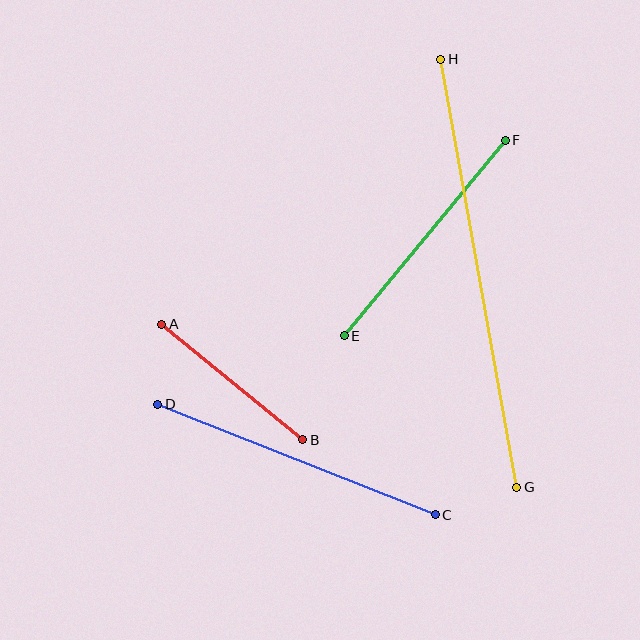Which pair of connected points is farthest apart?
Points G and H are farthest apart.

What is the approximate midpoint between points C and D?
The midpoint is at approximately (296, 460) pixels.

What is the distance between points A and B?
The distance is approximately 182 pixels.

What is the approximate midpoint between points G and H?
The midpoint is at approximately (479, 273) pixels.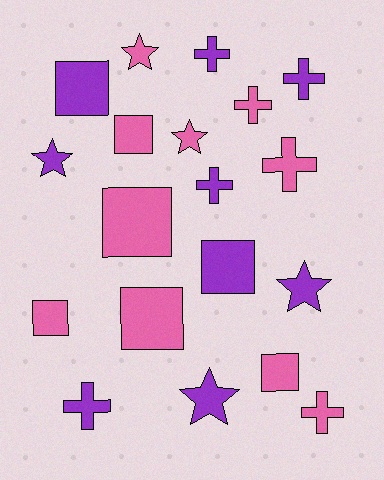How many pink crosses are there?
There are 3 pink crosses.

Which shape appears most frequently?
Cross, with 7 objects.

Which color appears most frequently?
Pink, with 10 objects.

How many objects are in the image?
There are 19 objects.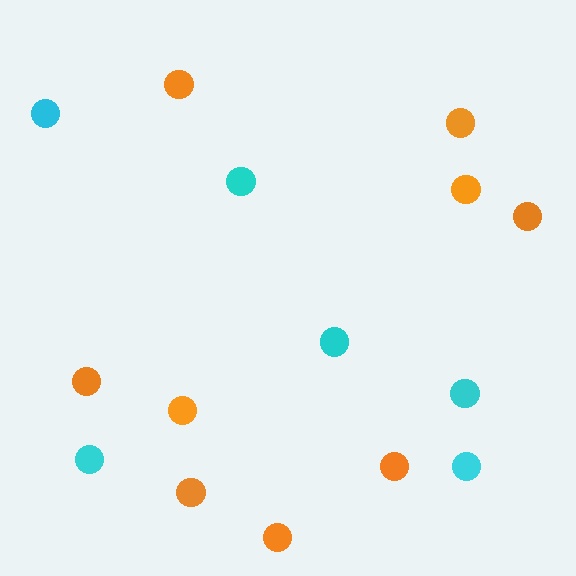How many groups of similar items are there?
There are 2 groups: one group of cyan circles (6) and one group of orange circles (9).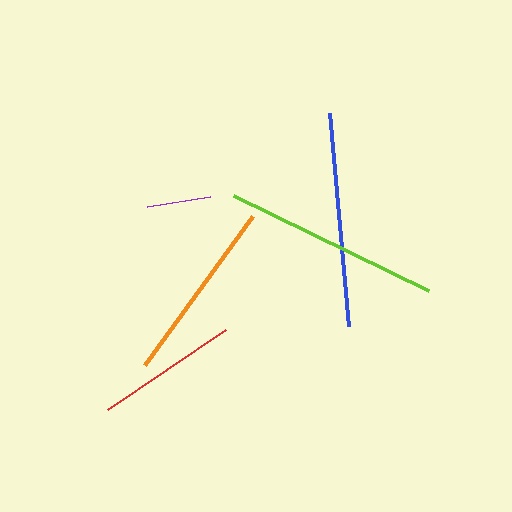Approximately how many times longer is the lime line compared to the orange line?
The lime line is approximately 1.2 times the length of the orange line.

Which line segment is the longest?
The lime line is the longest at approximately 217 pixels.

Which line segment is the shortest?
The purple line is the shortest at approximately 64 pixels.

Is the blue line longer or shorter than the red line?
The blue line is longer than the red line.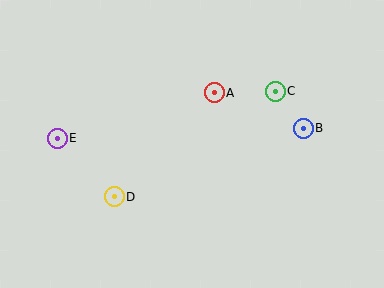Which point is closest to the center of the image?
Point A at (214, 93) is closest to the center.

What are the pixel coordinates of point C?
Point C is at (275, 91).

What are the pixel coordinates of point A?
Point A is at (214, 93).